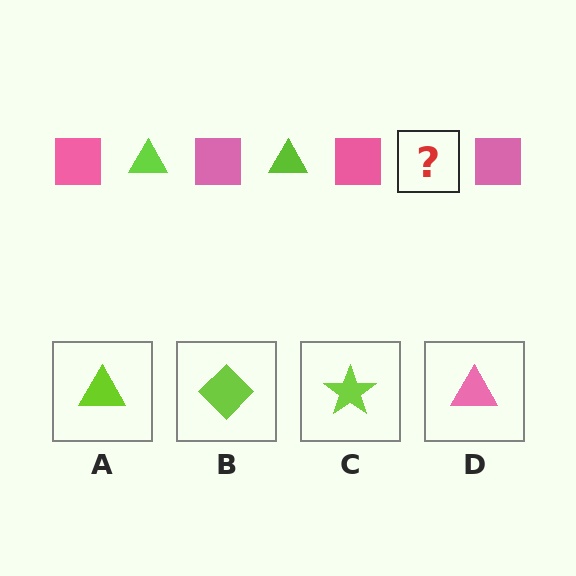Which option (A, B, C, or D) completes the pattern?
A.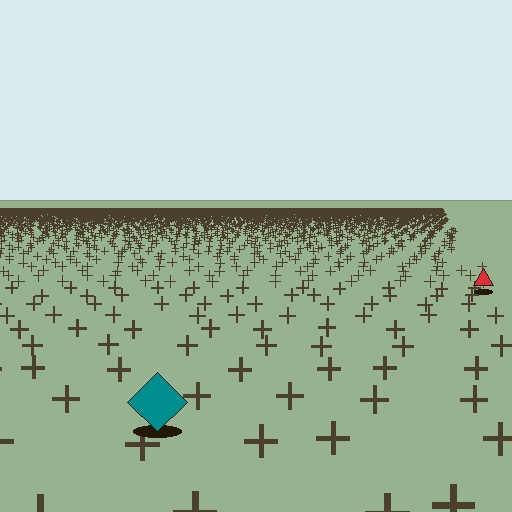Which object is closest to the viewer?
The teal diamond is closest. The texture marks near it are larger and more spread out.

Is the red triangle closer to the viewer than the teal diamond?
No. The teal diamond is closer — you can tell from the texture gradient: the ground texture is coarser near it.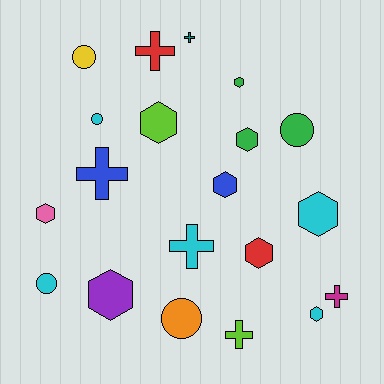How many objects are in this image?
There are 20 objects.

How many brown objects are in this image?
There are no brown objects.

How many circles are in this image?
There are 5 circles.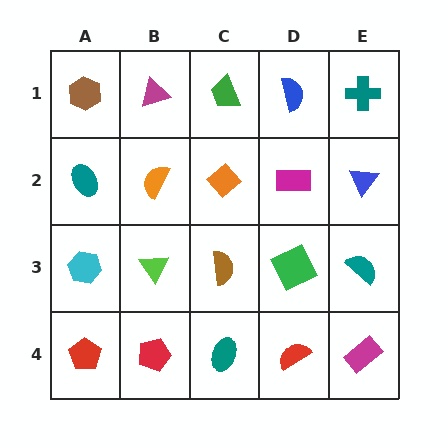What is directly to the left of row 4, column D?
A teal ellipse.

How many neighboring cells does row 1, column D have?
3.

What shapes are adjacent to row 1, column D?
A magenta rectangle (row 2, column D), a green trapezoid (row 1, column C), a teal cross (row 1, column E).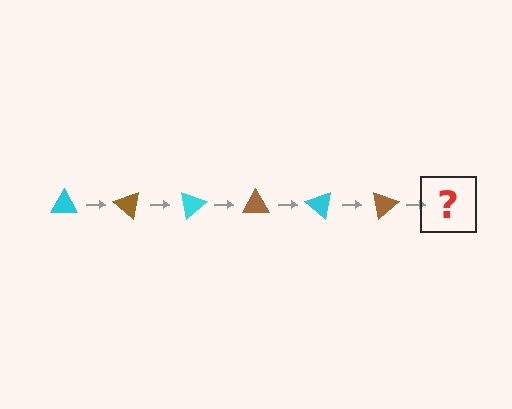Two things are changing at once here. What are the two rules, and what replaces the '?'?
The two rules are that it rotates 40 degrees each step and the color cycles through cyan and brown. The '?' should be a cyan triangle, rotated 240 degrees from the start.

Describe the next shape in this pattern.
It should be a cyan triangle, rotated 240 degrees from the start.